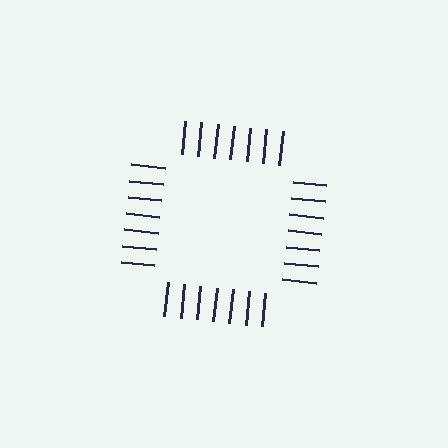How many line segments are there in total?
28 — 7 along each of the 4 edges.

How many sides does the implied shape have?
4 sides — the line-ends trace a square.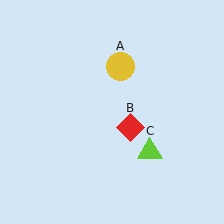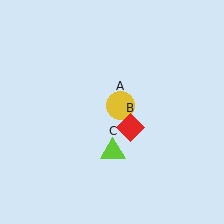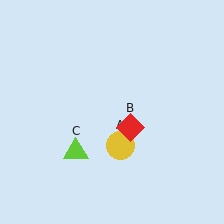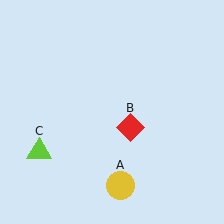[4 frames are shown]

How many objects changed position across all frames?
2 objects changed position: yellow circle (object A), lime triangle (object C).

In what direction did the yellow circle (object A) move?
The yellow circle (object A) moved down.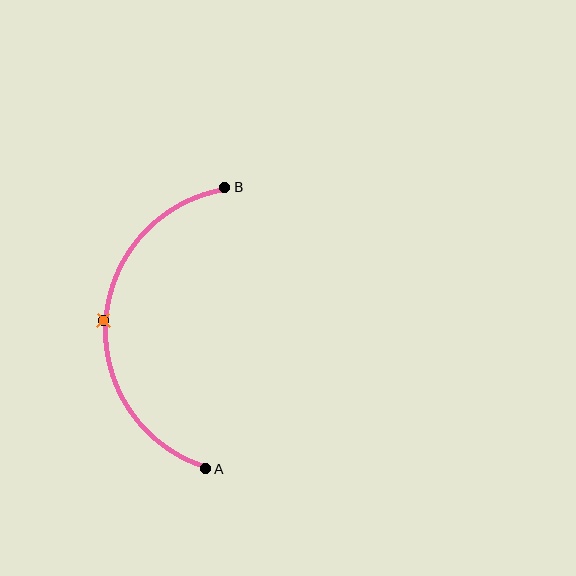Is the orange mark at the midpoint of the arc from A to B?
Yes. The orange mark lies on the arc at equal arc-length from both A and B — it is the arc midpoint.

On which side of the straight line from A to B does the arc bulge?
The arc bulges to the left of the straight line connecting A and B.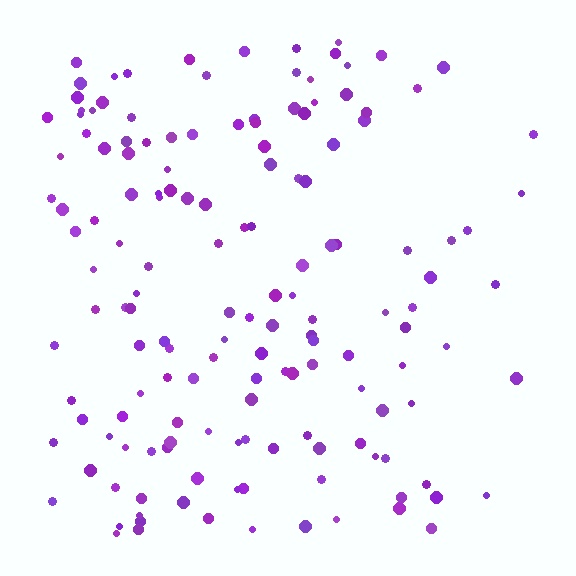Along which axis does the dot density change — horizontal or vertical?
Horizontal.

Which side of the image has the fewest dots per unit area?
The right.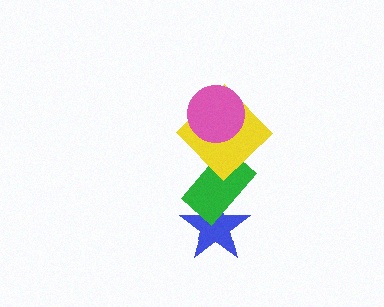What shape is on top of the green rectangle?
The yellow diamond is on top of the green rectangle.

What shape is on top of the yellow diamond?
The pink circle is on top of the yellow diamond.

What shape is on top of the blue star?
The green rectangle is on top of the blue star.